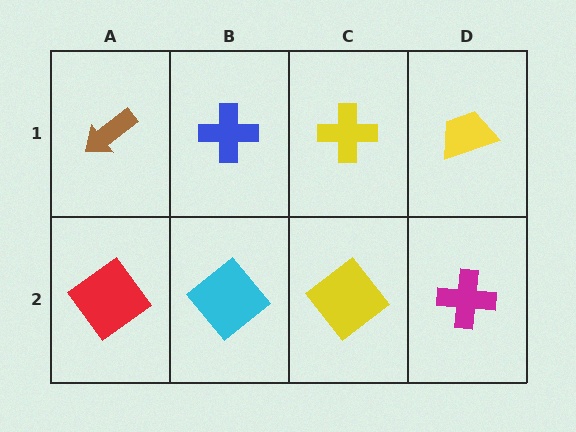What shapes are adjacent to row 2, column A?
A brown arrow (row 1, column A), a cyan diamond (row 2, column B).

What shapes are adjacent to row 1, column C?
A yellow diamond (row 2, column C), a blue cross (row 1, column B), a yellow trapezoid (row 1, column D).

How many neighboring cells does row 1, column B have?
3.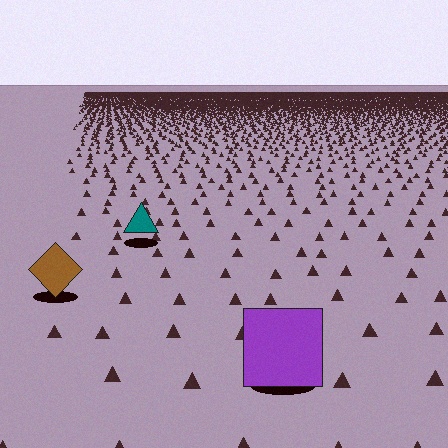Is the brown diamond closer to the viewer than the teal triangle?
Yes. The brown diamond is closer — you can tell from the texture gradient: the ground texture is coarser near it.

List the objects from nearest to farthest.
From nearest to farthest: the purple square, the brown diamond, the teal triangle.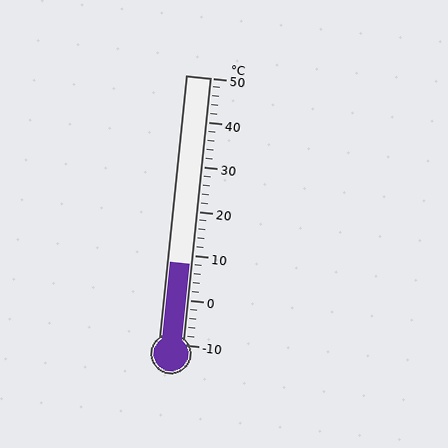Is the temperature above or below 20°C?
The temperature is below 20°C.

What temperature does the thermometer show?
The thermometer shows approximately 8°C.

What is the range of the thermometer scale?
The thermometer scale ranges from -10°C to 50°C.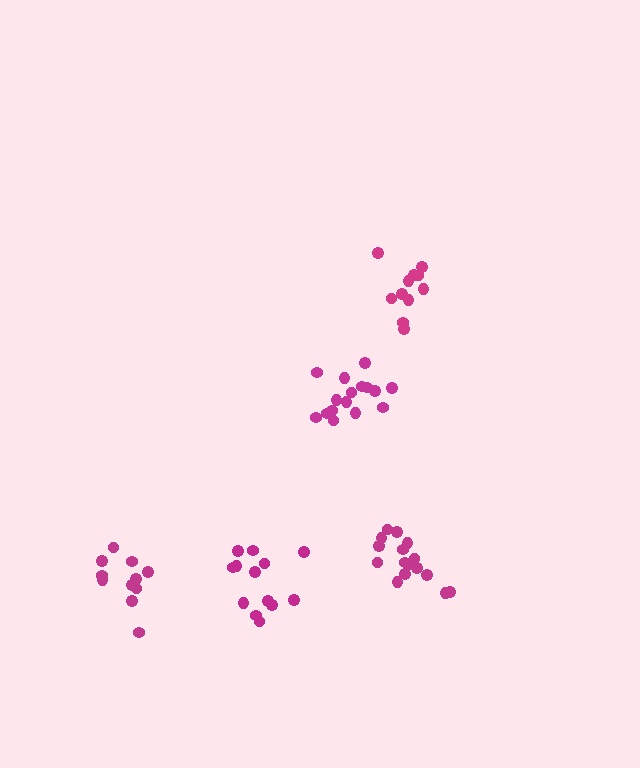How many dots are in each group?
Group 1: 13 dots, Group 2: 16 dots, Group 3: 11 dots, Group 4: 16 dots, Group 5: 11 dots (67 total).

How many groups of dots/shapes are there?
There are 5 groups.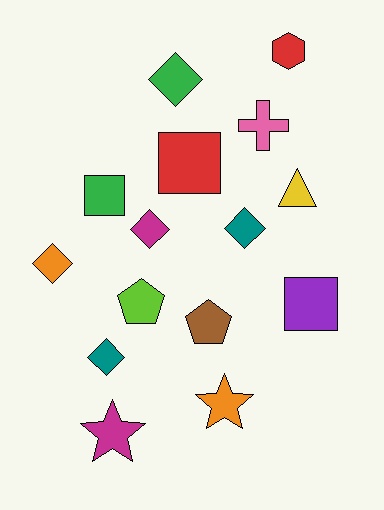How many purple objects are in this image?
There is 1 purple object.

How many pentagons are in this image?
There are 2 pentagons.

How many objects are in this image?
There are 15 objects.